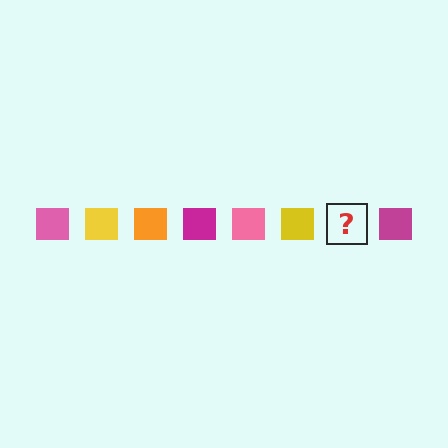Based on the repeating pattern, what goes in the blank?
The blank should be an orange square.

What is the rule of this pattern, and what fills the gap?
The rule is that the pattern cycles through pink, yellow, orange, magenta squares. The gap should be filled with an orange square.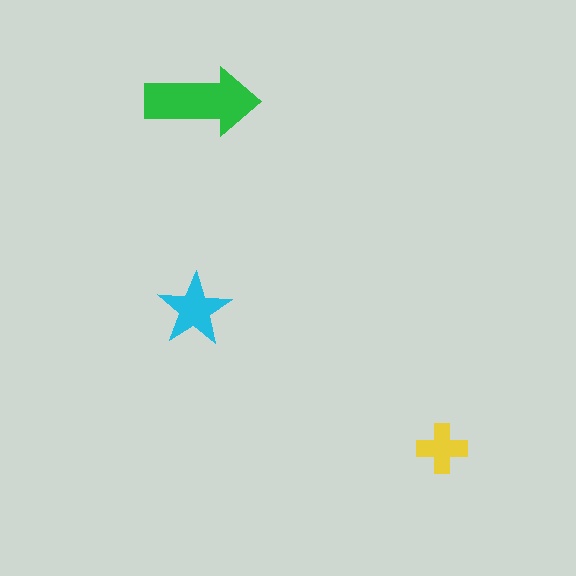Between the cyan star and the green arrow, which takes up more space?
The green arrow.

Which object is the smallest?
The yellow cross.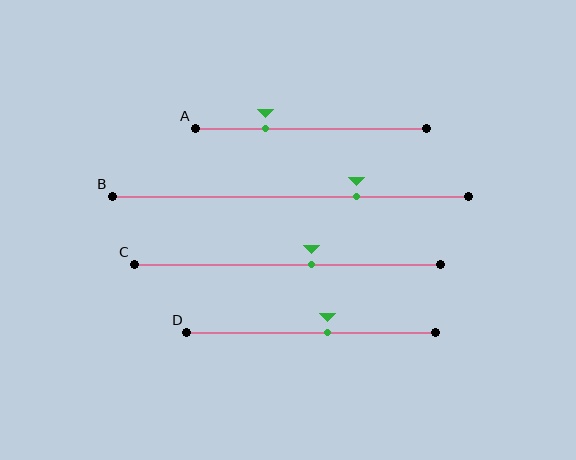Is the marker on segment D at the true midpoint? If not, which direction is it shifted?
No, the marker on segment D is shifted to the right by about 7% of the segment length.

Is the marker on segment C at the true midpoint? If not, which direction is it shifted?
No, the marker on segment C is shifted to the right by about 8% of the segment length.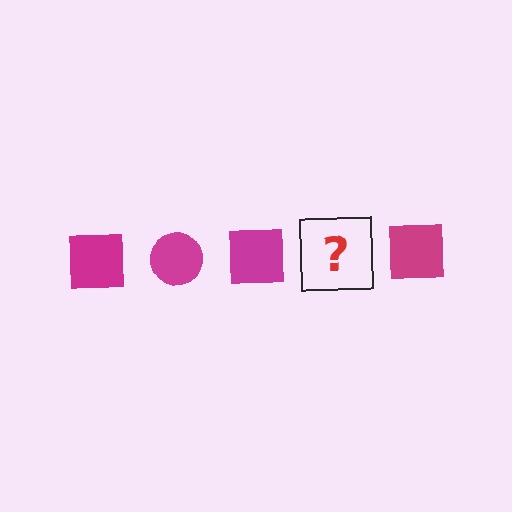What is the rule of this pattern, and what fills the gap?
The rule is that the pattern cycles through square, circle shapes in magenta. The gap should be filled with a magenta circle.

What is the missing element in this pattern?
The missing element is a magenta circle.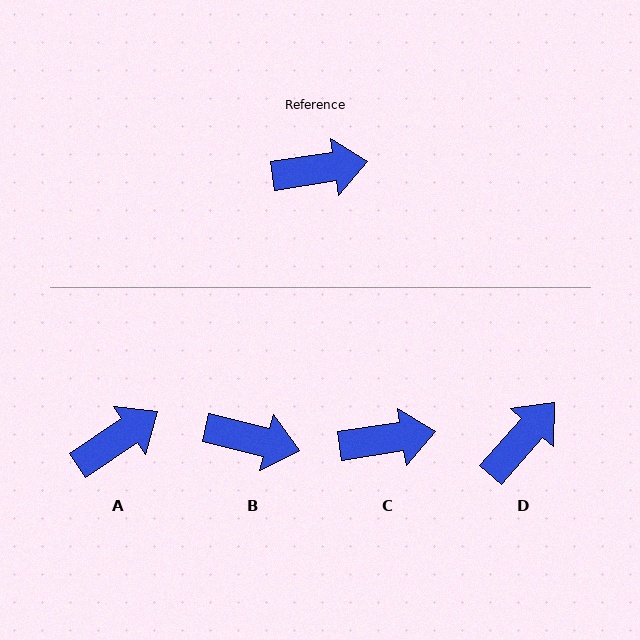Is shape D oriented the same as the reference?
No, it is off by about 41 degrees.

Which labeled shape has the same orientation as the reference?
C.